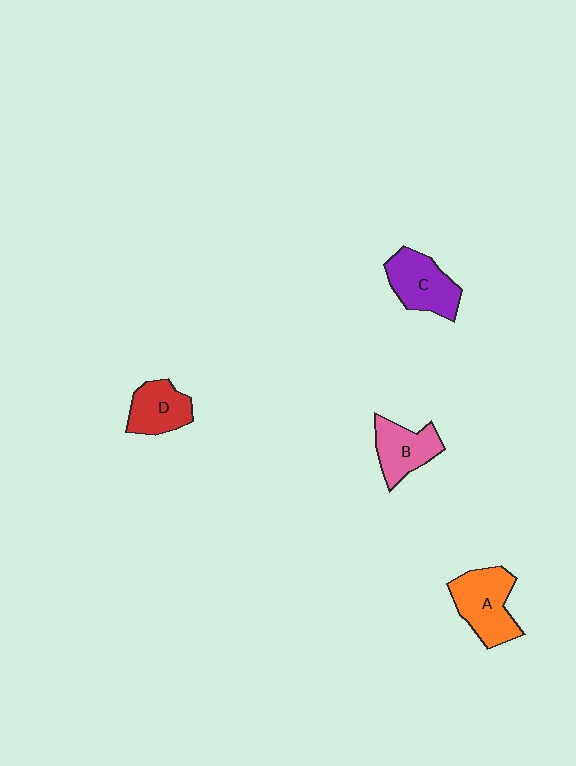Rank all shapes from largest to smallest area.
From largest to smallest: A (orange), C (purple), B (pink), D (red).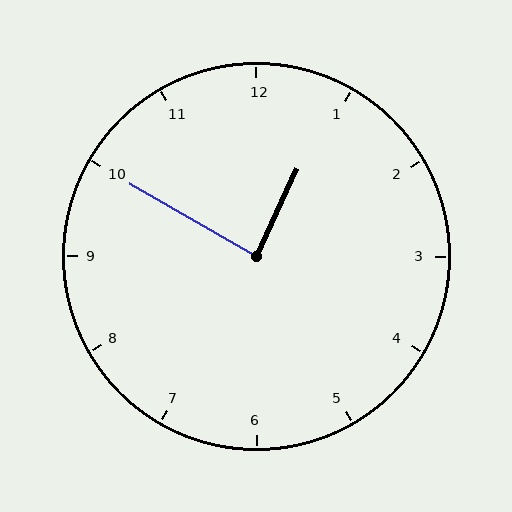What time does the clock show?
12:50.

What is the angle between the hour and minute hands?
Approximately 85 degrees.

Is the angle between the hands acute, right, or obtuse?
It is right.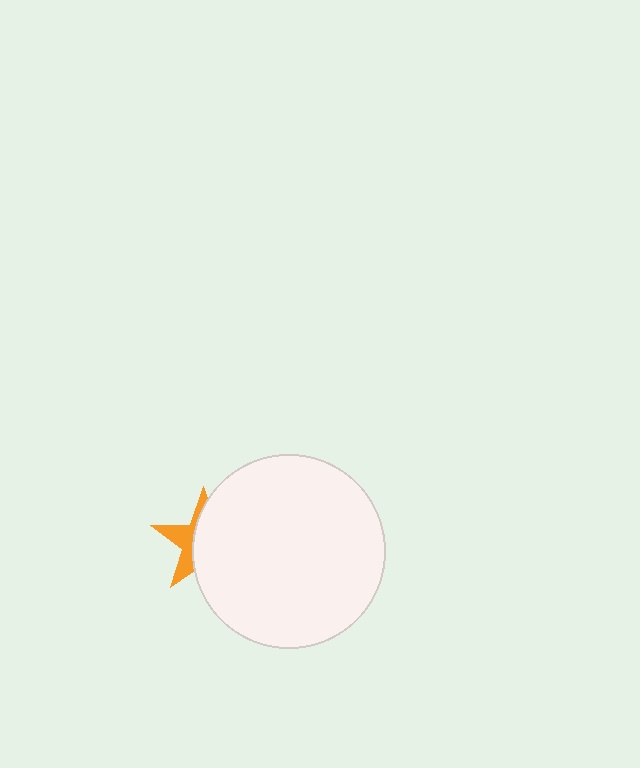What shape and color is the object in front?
The object in front is a white circle.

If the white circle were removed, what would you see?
You would see the complete orange star.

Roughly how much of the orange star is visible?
A small part of it is visible (roughly 37%).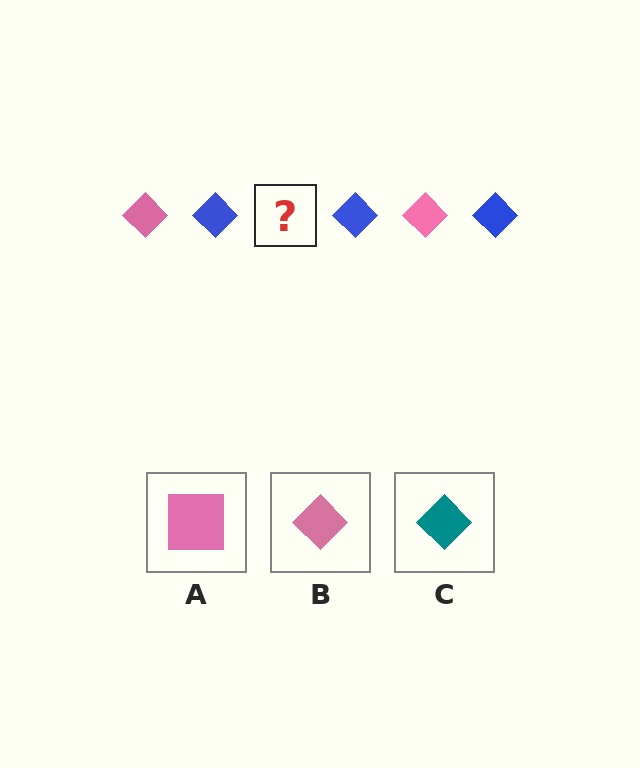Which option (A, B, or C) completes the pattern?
B.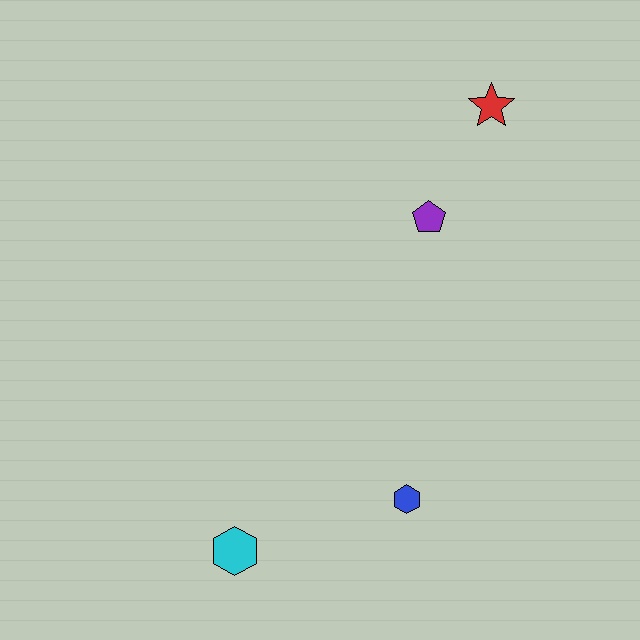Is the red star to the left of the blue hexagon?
No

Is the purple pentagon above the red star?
No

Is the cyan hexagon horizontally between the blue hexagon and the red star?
No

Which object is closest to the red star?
The purple pentagon is closest to the red star.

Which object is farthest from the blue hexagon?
The red star is farthest from the blue hexagon.